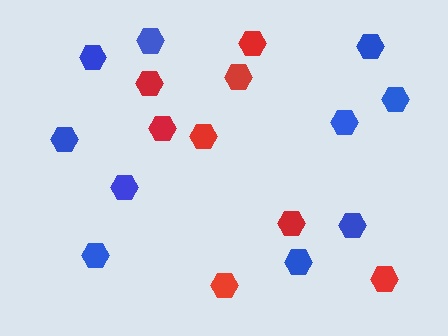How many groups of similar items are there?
There are 2 groups: one group of red hexagons (8) and one group of blue hexagons (10).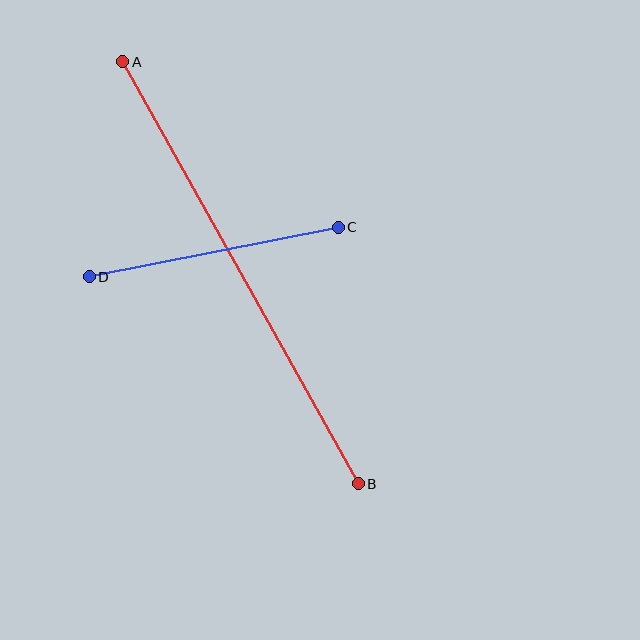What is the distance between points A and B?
The distance is approximately 483 pixels.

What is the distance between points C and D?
The distance is approximately 254 pixels.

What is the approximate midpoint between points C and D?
The midpoint is at approximately (214, 252) pixels.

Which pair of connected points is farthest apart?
Points A and B are farthest apart.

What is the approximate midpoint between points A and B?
The midpoint is at approximately (241, 273) pixels.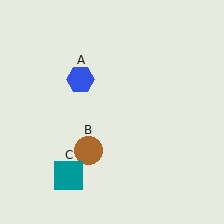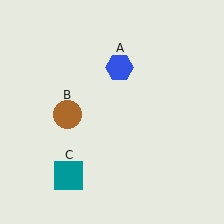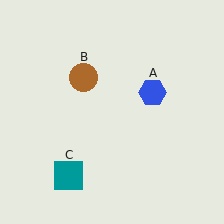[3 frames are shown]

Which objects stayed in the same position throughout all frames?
Teal square (object C) remained stationary.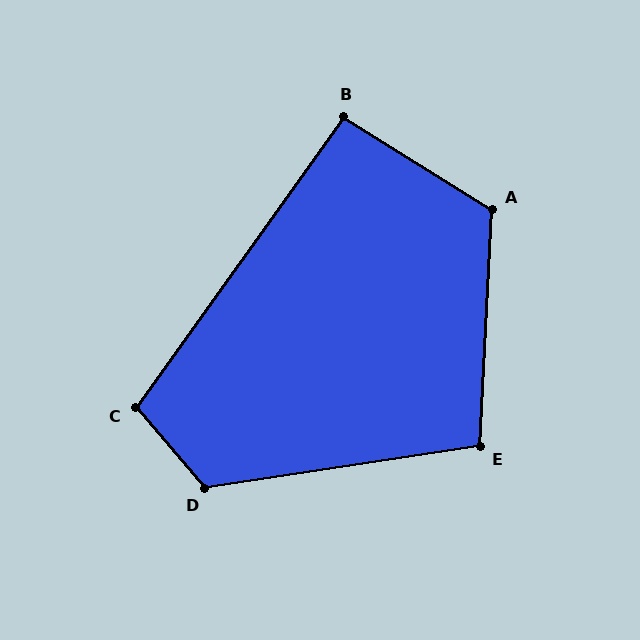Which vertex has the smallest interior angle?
B, at approximately 94 degrees.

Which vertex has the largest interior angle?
D, at approximately 122 degrees.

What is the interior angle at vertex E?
Approximately 101 degrees (obtuse).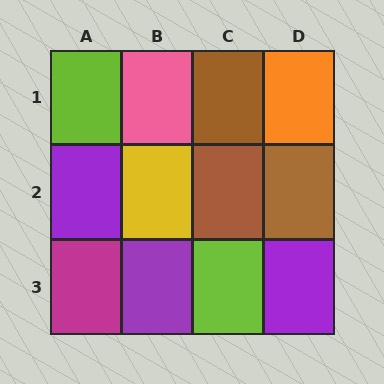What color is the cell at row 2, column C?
Brown.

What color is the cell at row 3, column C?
Lime.